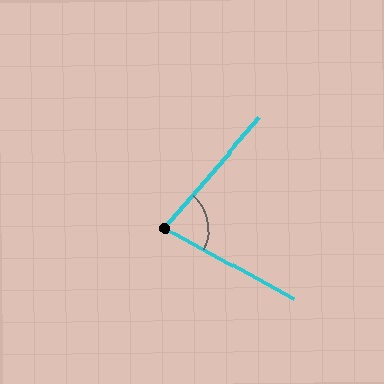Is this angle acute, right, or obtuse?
It is acute.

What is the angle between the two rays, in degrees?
Approximately 77 degrees.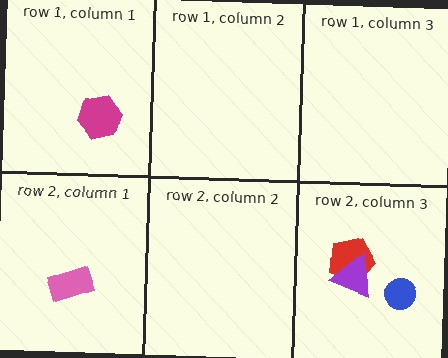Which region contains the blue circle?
The row 2, column 3 region.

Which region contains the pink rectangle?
The row 2, column 1 region.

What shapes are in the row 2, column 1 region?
The pink rectangle.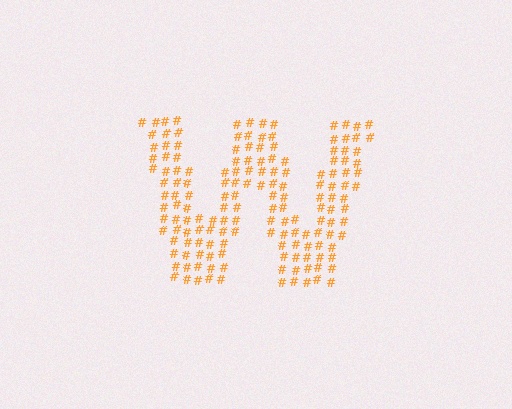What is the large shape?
The large shape is the letter W.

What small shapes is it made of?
It is made of small hash symbols.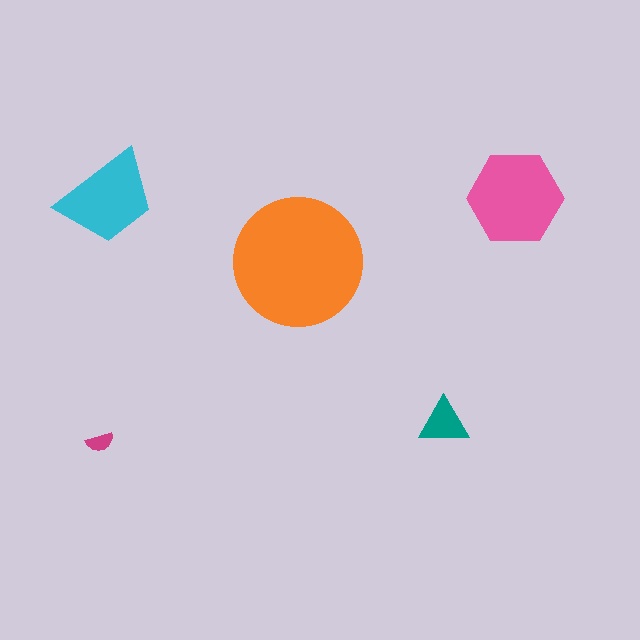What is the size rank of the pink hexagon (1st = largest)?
2nd.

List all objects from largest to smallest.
The orange circle, the pink hexagon, the cyan trapezoid, the teal triangle, the magenta semicircle.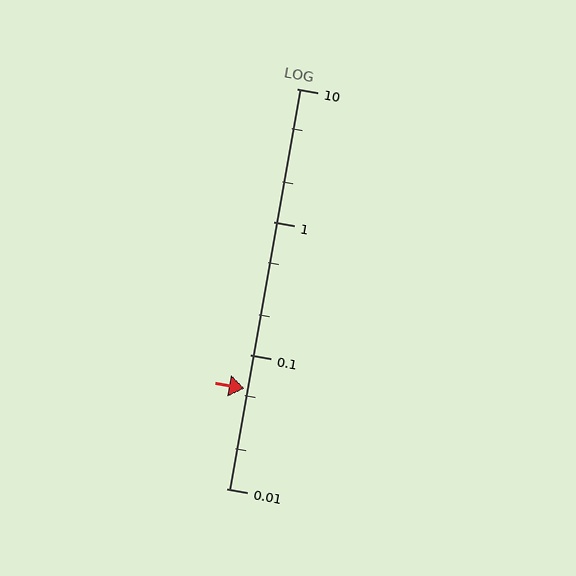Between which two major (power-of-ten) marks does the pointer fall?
The pointer is between 0.01 and 0.1.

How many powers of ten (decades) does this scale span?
The scale spans 3 decades, from 0.01 to 10.